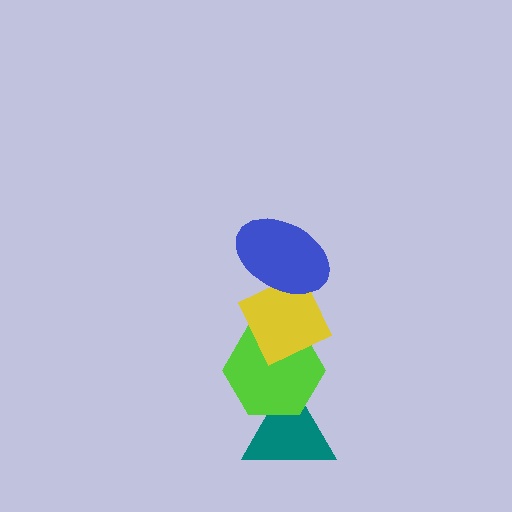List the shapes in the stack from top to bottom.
From top to bottom: the blue ellipse, the yellow diamond, the lime hexagon, the teal triangle.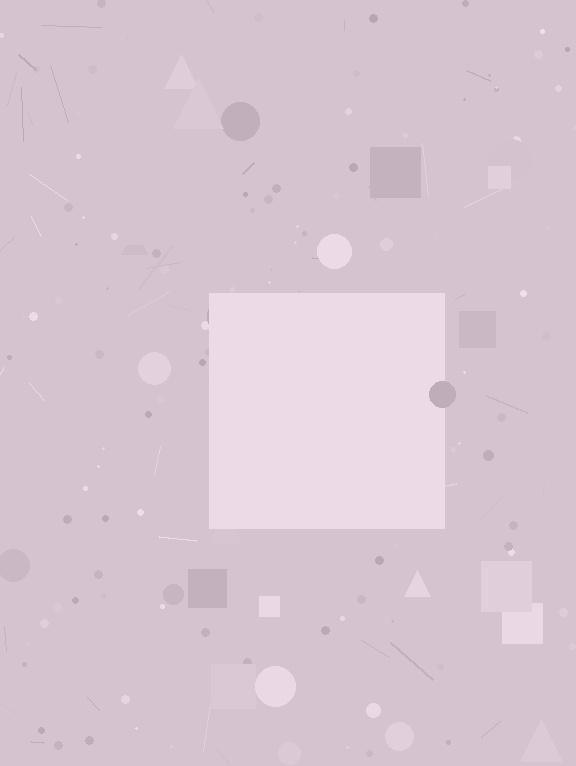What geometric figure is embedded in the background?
A square is embedded in the background.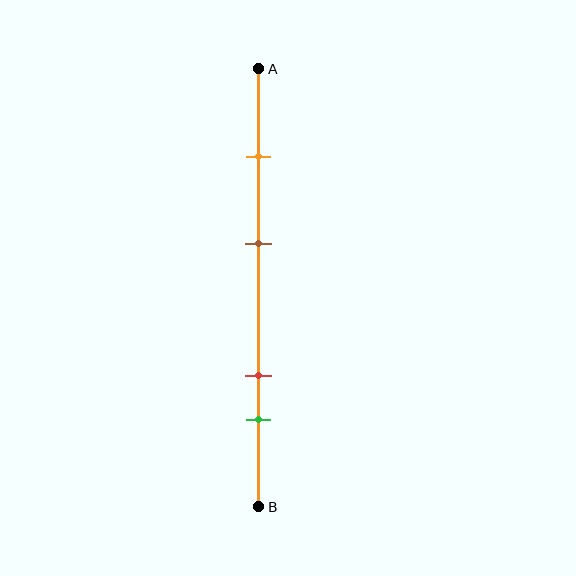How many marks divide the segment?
There are 4 marks dividing the segment.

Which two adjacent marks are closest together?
The red and green marks are the closest adjacent pair.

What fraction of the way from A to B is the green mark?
The green mark is approximately 80% (0.8) of the way from A to B.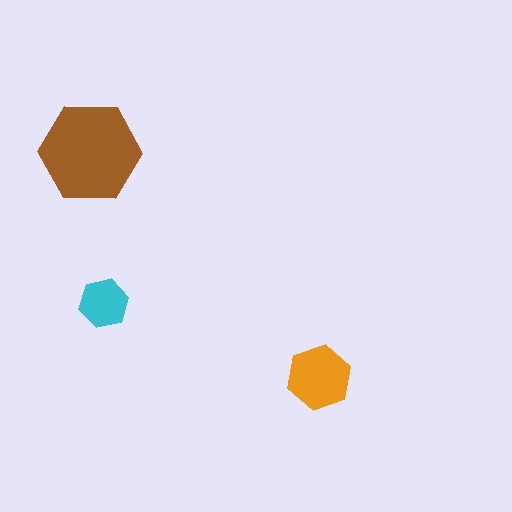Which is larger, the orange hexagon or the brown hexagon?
The brown one.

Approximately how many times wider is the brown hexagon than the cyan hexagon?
About 2 times wider.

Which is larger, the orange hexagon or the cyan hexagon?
The orange one.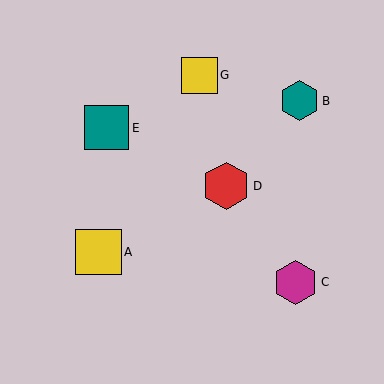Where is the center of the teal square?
The center of the teal square is at (107, 128).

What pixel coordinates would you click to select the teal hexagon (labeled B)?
Click at (299, 101) to select the teal hexagon B.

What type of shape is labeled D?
Shape D is a red hexagon.